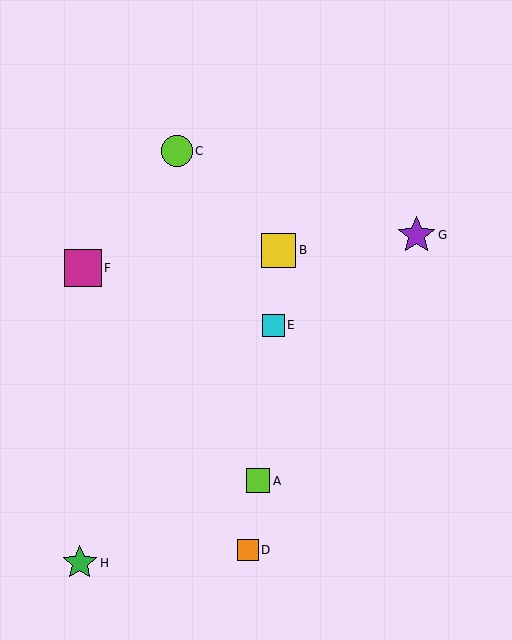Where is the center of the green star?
The center of the green star is at (80, 563).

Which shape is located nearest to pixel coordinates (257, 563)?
The orange square (labeled D) at (248, 550) is nearest to that location.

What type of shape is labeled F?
Shape F is a magenta square.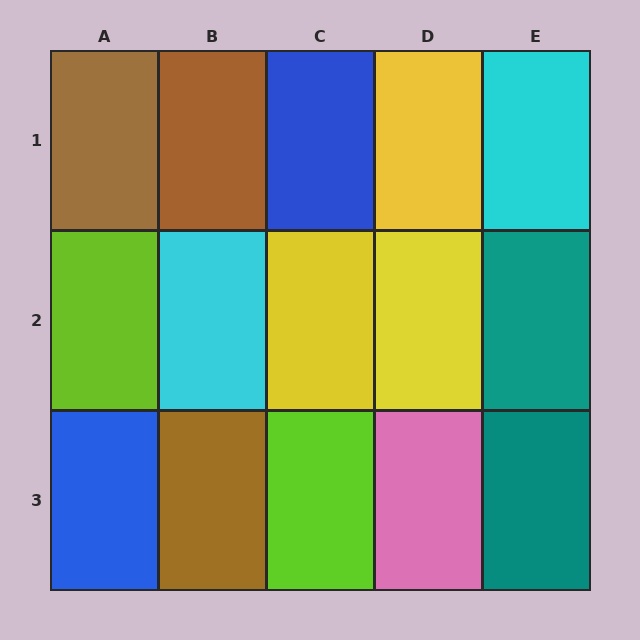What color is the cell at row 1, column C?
Blue.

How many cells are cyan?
2 cells are cyan.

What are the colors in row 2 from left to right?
Lime, cyan, yellow, yellow, teal.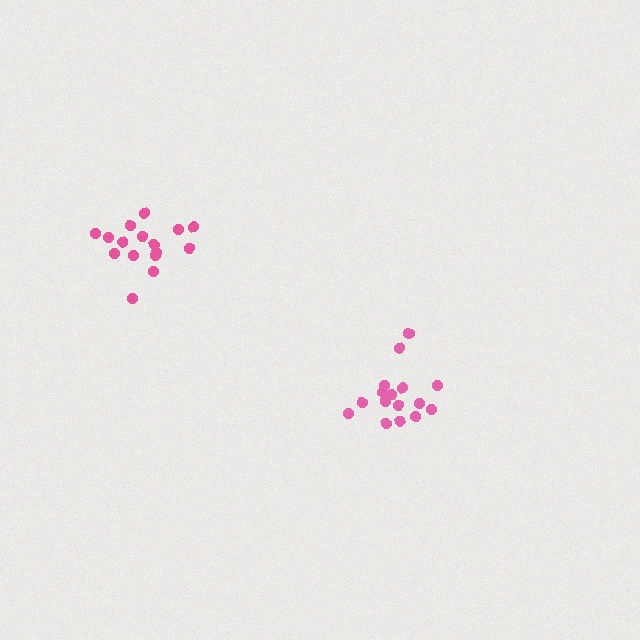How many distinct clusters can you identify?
There are 2 distinct clusters.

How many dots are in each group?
Group 1: 16 dots, Group 2: 16 dots (32 total).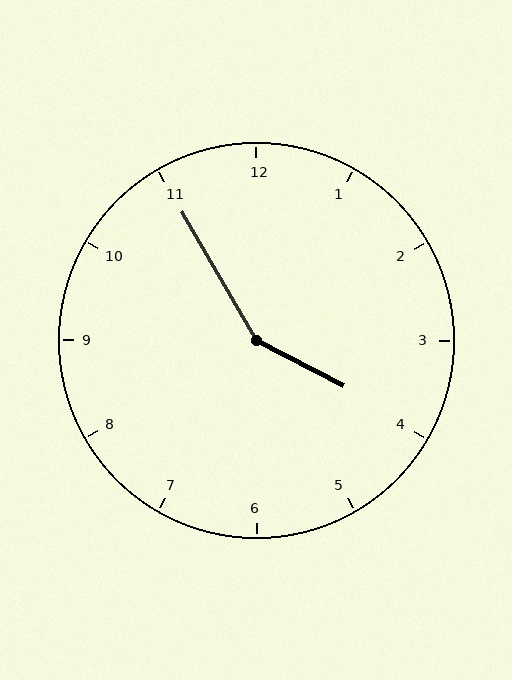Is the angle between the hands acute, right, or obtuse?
It is obtuse.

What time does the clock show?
3:55.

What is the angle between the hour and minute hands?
Approximately 148 degrees.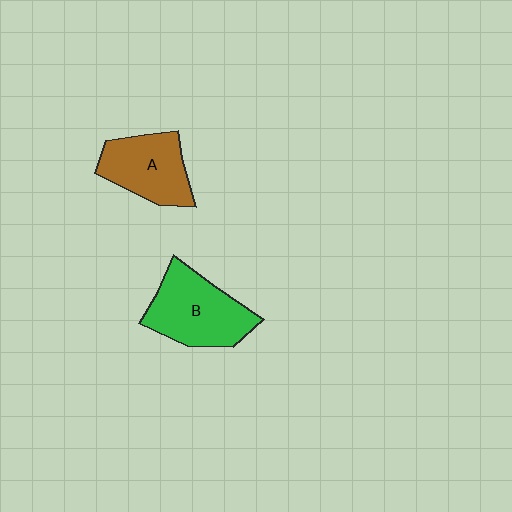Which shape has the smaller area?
Shape A (brown).